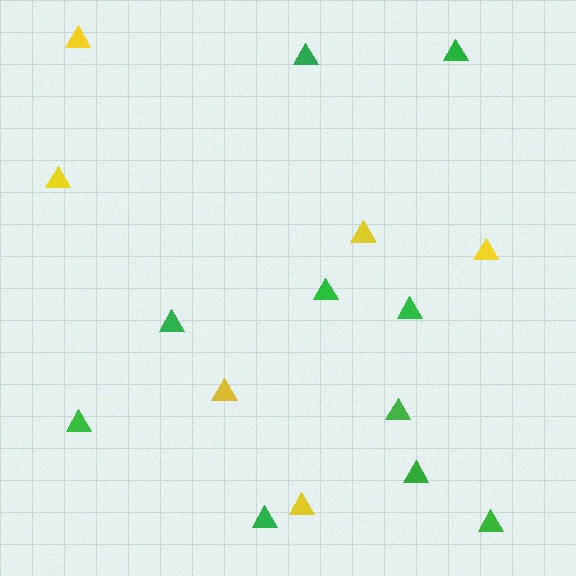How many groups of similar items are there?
There are 2 groups: one group of green triangles (10) and one group of yellow triangles (6).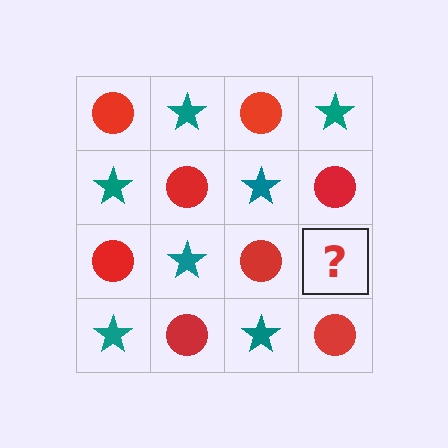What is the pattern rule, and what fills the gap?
The rule is that it alternates red circle and teal star in a checkerboard pattern. The gap should be filled with a teal star.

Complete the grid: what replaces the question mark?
The question mark should be replaced with a teal star.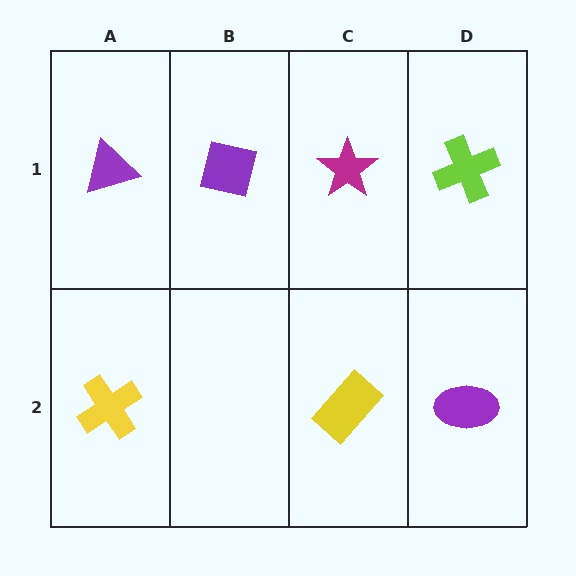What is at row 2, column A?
A yellow cross.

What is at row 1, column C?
A magenta star.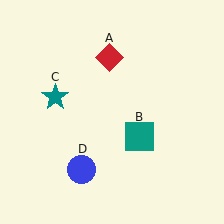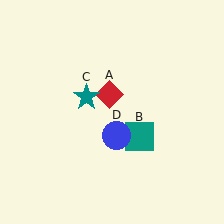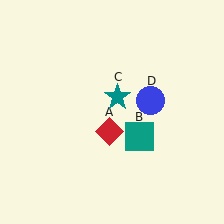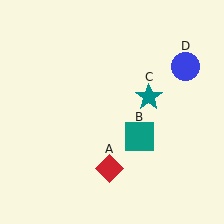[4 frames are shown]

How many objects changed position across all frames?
3 objects changed position: red diamond (object A), teal star (object C), blue circle (object D).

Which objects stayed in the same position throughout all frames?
Teal square (object B) remained stationary.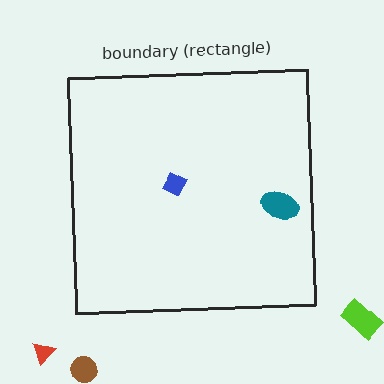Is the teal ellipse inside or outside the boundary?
Inside.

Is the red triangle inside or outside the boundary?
Outside.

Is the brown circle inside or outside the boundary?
Outside.